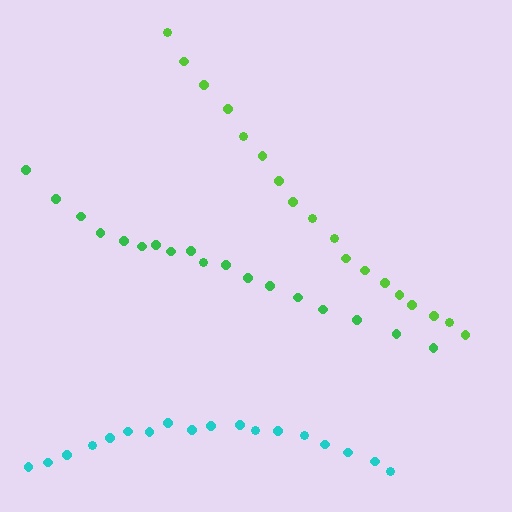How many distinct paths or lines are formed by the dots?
There are 3 distinct paths.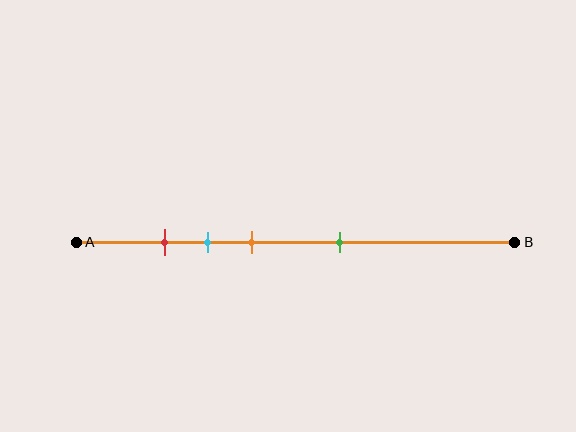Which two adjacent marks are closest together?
The red and cyan marks are the closest adjacent pair.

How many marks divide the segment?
There are 4 marks dividing the segment.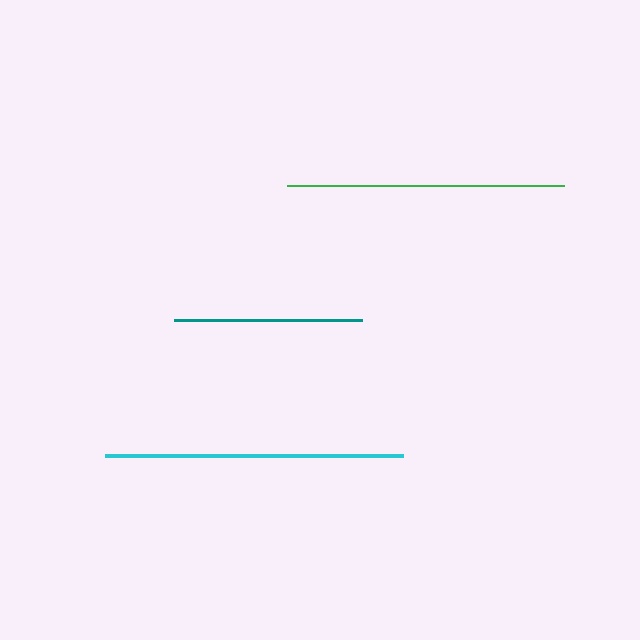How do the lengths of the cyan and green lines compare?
The cyan and green lines are approximately the same length.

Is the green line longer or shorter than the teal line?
The green line is longer than the teal line.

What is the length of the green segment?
The green segment is approximately 277 pixels long.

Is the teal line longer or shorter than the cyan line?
The cyan line is longer than the teal line.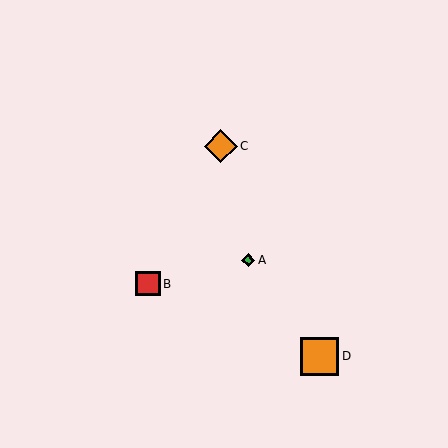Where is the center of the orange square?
The center of the orange square is at (320, 356).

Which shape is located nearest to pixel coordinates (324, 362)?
The orange square (labeled D) at (320, 356) is nearest to that location.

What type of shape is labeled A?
Shape A is a green diamond.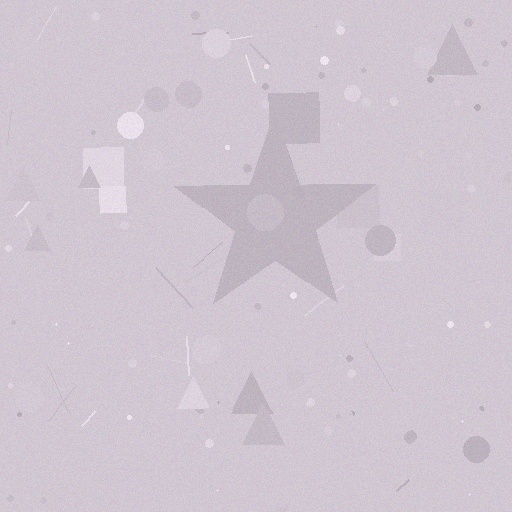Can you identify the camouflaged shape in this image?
The camouflaged shape is a star.